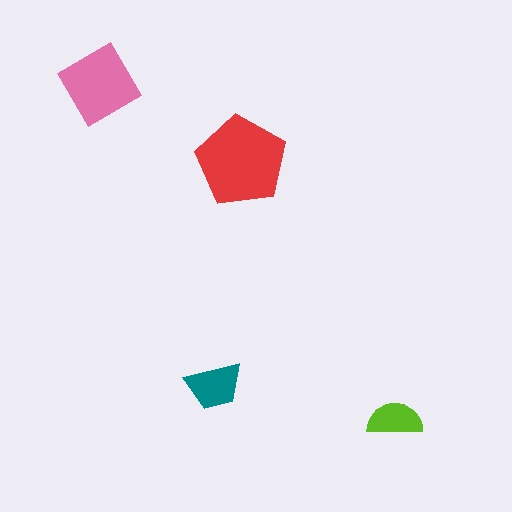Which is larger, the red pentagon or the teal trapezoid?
The red pentagon.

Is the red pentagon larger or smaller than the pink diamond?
Larger.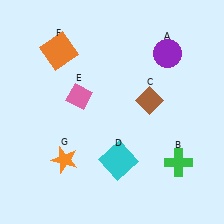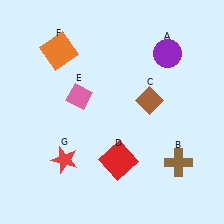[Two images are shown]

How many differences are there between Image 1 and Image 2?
There are 3 differences between the two images.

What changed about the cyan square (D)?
In Image 1, D is cyan. In Image 2, it changed to red.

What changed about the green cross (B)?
In Image 1, B is green. In Image 2, it changed to brown.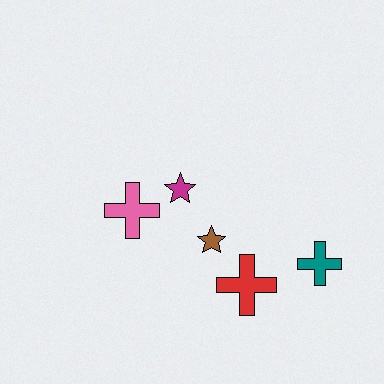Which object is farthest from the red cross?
The pink cross is farthest from the red cross.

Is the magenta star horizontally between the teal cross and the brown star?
No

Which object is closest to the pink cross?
The magenta star is closest to the pink cross.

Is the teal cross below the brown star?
Yes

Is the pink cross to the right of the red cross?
No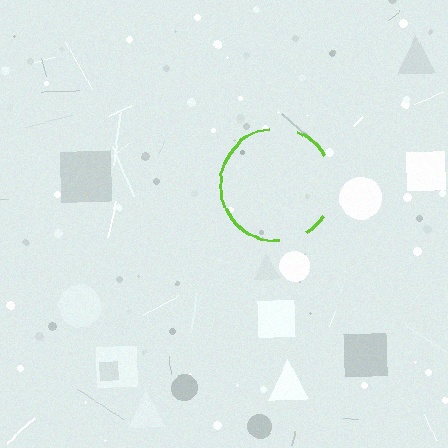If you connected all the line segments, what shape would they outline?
They would outline a circle.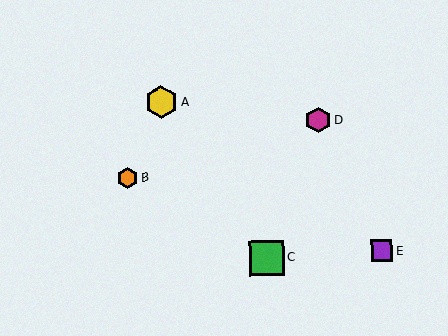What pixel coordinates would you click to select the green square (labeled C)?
Click at (266, 258) to select the green square C.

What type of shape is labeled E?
Shape E is a purple square.